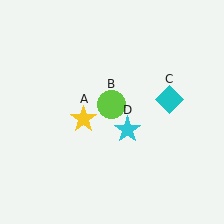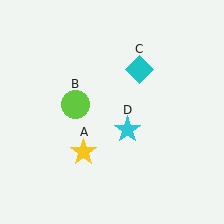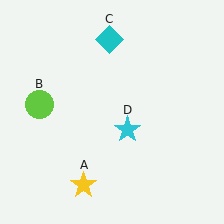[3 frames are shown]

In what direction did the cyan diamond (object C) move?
The cyan diamond (object C) moved up and to the left.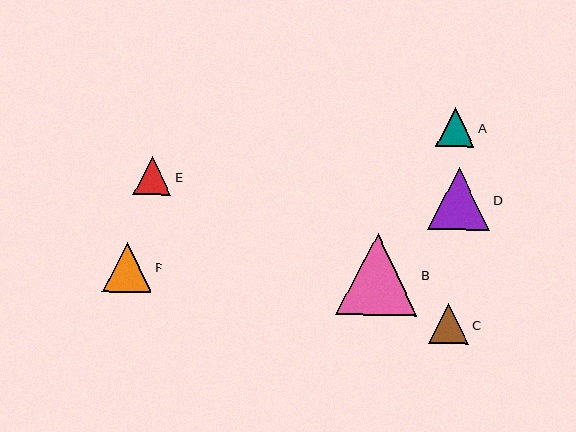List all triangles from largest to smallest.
From largest to smallest: B, D, F, C, A, E.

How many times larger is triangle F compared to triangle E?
Triangle F is approximately 1.3 times the size of triangle E.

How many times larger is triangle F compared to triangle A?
Triangle F is approximately 1.3 times the size of triangle A.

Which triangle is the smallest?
Triangle E is the smallest with a size of approximately 38 pixels.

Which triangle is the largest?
Triangle B is the largest with a size of approximately 82 pixels.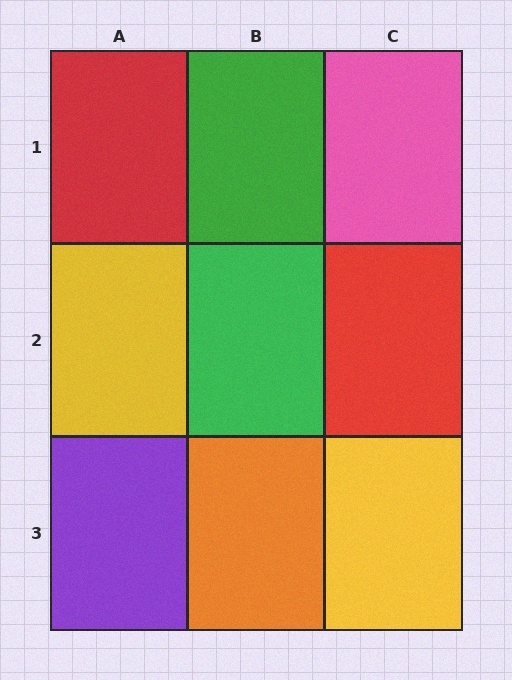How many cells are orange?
1 cell is orange.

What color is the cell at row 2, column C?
Red.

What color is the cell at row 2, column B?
Green.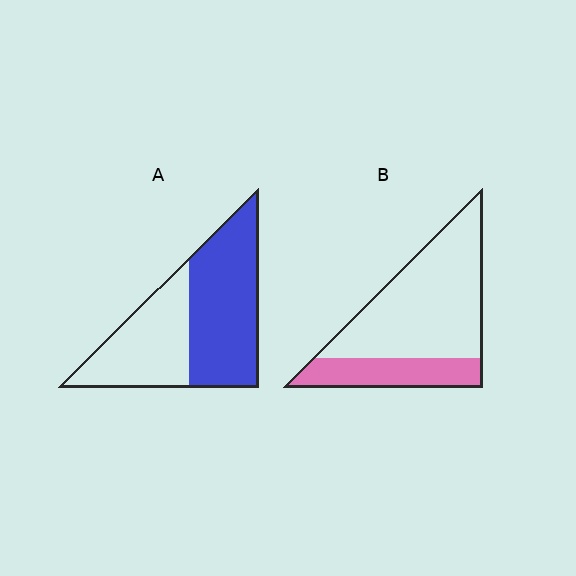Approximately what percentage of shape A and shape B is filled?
A is approximately 55% and B is approximately 30%.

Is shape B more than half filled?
No.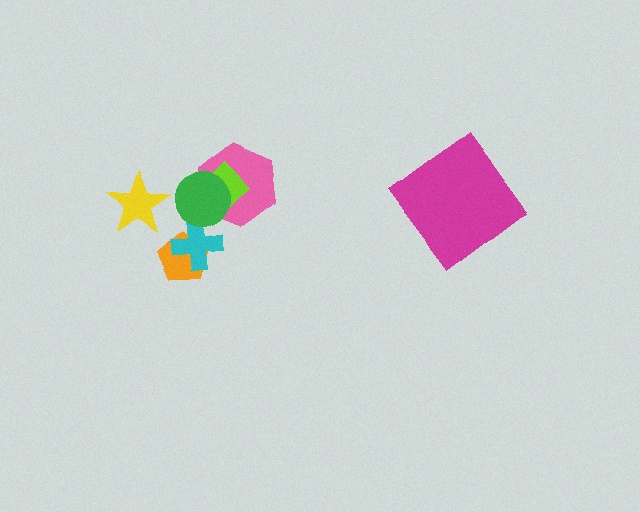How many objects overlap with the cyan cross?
2 objects overlap with the cyan cross.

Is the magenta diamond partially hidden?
No, no other shape covers it.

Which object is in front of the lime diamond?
The green circle is in front of the lime diamond.